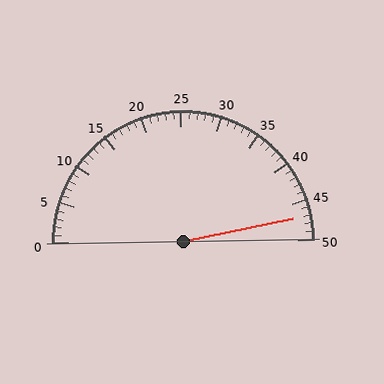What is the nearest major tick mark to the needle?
The nearest major tick mark is 45.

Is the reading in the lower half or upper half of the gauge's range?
The reading is in the upper half of the range (0 to 50).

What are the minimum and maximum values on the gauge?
The gauge ranges from 0 to 50.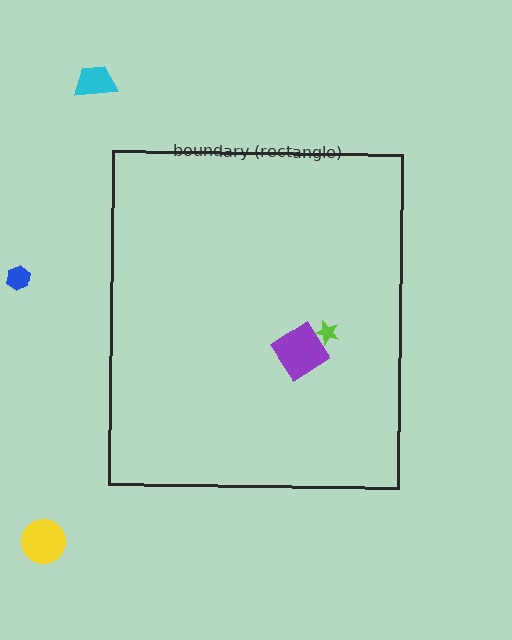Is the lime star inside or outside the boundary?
Inside.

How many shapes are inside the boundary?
2 inside, 3 outside.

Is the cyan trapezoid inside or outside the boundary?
Outside.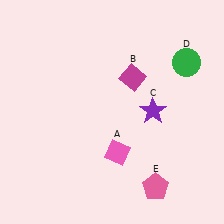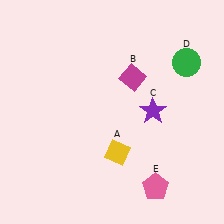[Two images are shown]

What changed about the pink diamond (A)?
In Image 1, A is pink. In Image 2, it changed to yellow.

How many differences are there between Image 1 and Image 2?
There is 1 difference between the two images.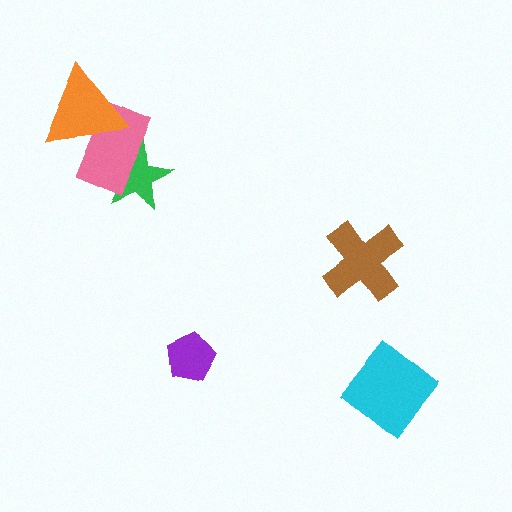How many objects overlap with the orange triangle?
1 object overlaps with the orange triangle.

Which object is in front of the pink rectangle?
The orange triangle is in front of the pink rectangle.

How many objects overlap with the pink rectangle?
2 objects overlap with the pink rectangle.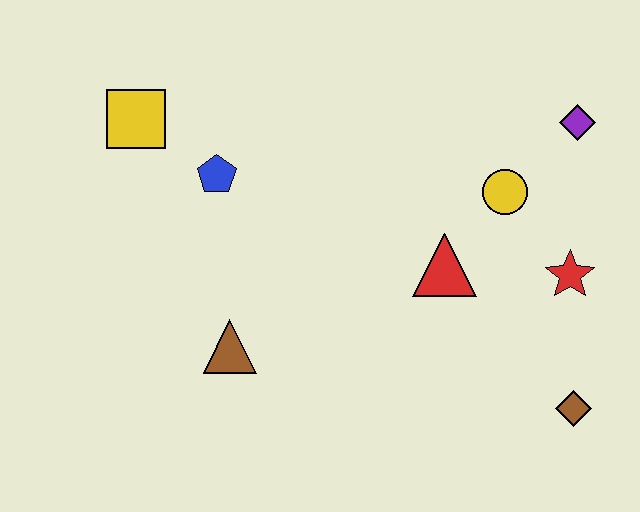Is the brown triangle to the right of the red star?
No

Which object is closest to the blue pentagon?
The yellow square is closest to the blue pentagon.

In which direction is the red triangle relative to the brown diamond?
The red triangle is above the brown diamond.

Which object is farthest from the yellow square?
The brown diamond is farthest from the yellow square.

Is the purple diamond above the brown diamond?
Yes